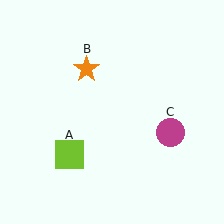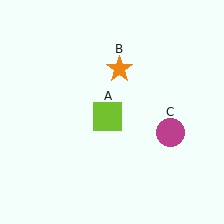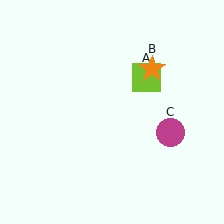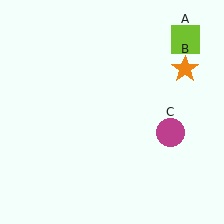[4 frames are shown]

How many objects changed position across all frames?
2 objects changed position: lime square (object A), orange star (object B).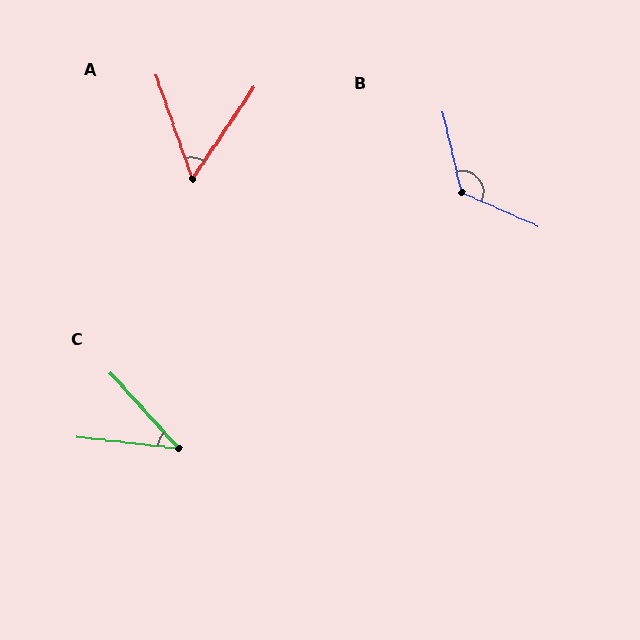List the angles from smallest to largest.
C (41°), A (53°), B (127°).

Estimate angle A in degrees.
Approximately 53 degrees.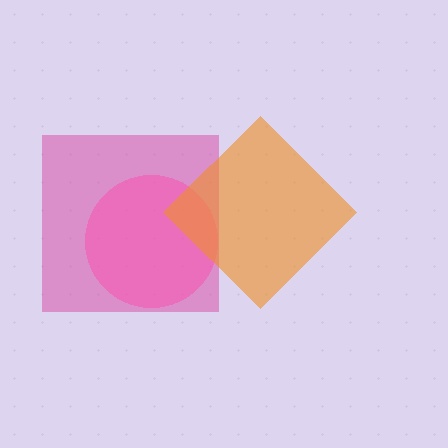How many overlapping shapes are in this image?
There are 3 overlapping shapes in the image.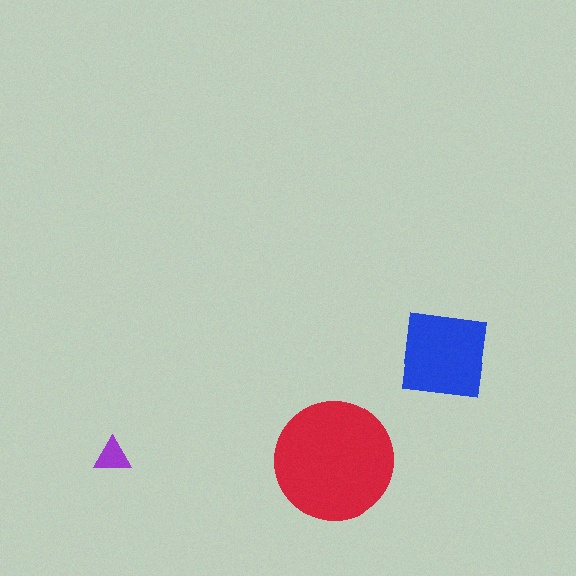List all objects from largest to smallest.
The red circle, the blue square, the purple triangle.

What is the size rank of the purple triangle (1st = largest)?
3rd.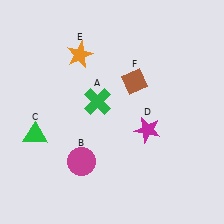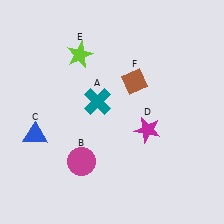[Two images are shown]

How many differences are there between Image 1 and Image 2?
There are 3 differences between the two images.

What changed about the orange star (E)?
In Image 1, E is orange. In Image 2, it changed to lime.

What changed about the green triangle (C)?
In Image 1, C is green. In Image 2, it changed to blue.